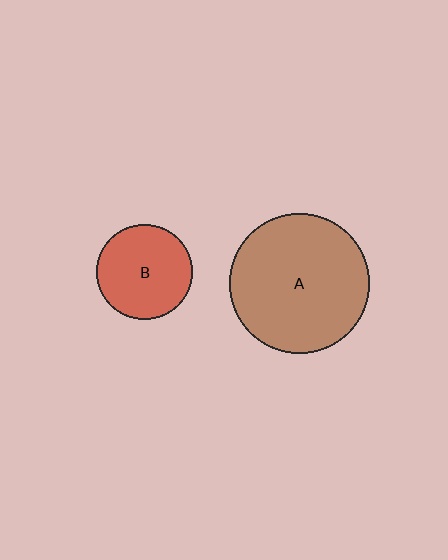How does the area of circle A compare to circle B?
Approximately 2.1 times.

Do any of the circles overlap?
No, none of the circles overlap.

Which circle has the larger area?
Circle A (brown).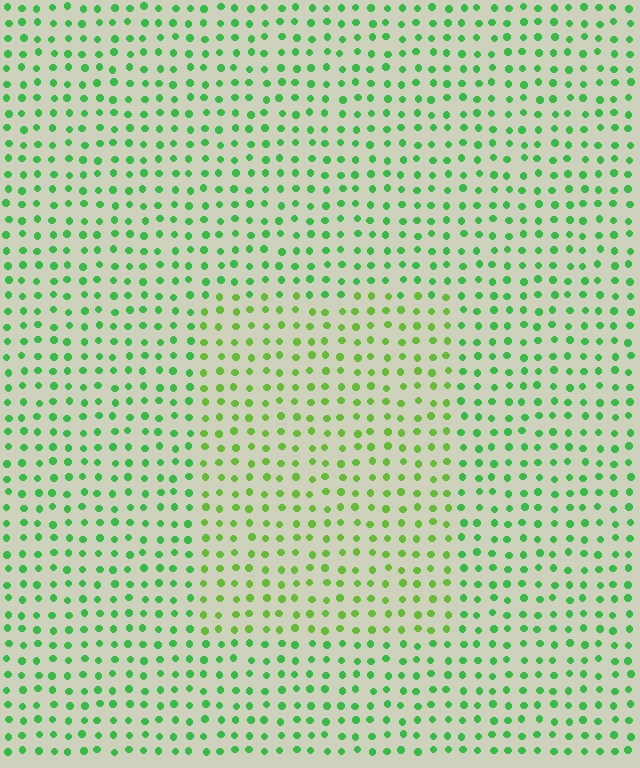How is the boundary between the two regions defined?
The boundary is defined purely by a slight shift in hue (about 28 degrees). Spacing, size, and orientation are identical on both sides.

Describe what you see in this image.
The image is filled with small green elements in a uniform arrangement. A rectangle-shaped region is visible where the elements are tinted to a slightly different hue, forming a subtle color boundary.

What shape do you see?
I see a rectangle.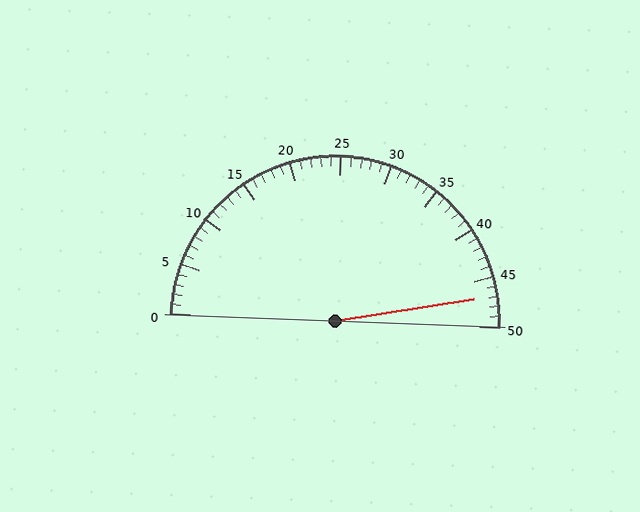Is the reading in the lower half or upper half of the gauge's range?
The reading is in the upper half of the range (0 to 50).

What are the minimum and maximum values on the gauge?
The gauge ranges from 0 to 50.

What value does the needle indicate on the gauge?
The needle indicates approximately 47.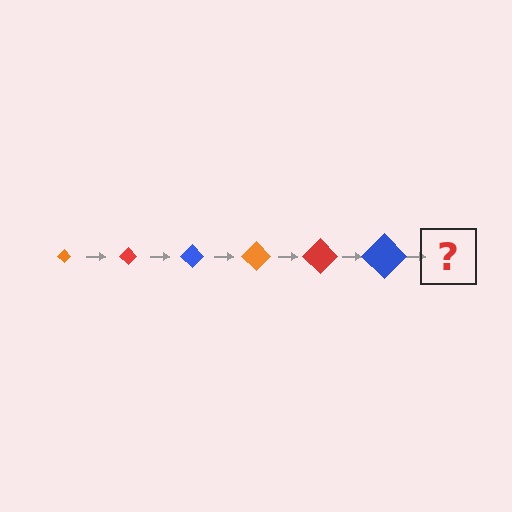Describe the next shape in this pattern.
It should be an orange diamond, larger than the previous one.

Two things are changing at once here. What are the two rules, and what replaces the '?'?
The two rules are that the diamond grows larger each step and the color cycles through orange, red, and blue. The '?' should be an orange diamond, larger than the previous one.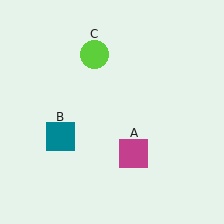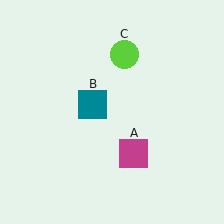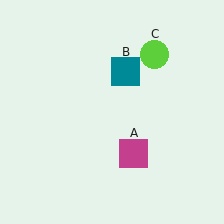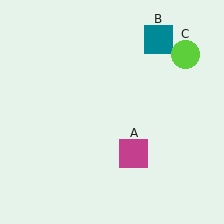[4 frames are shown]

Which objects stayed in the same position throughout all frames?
Magenta square (object A) remained stationary.